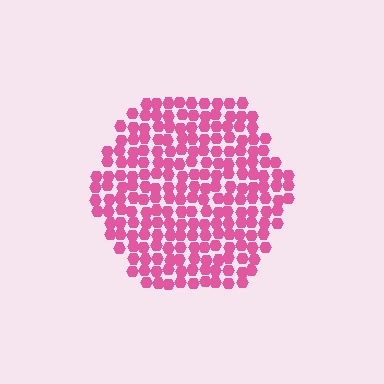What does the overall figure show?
The overall figure shows a hexagon.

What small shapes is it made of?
It is made of small hexagons.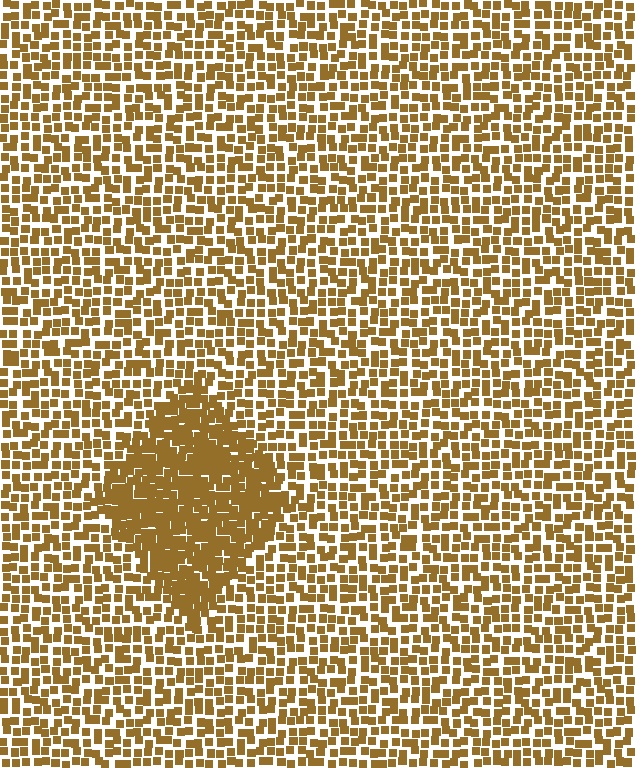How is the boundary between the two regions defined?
The boundary is defined by a change in element density (approximately 1.9x ratio). All elements are the same color, size, and shape.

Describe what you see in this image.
The image contains small brown elements arranged at two different densities. A diamond-shaped region is visible where the elements are more densely packed than the surrounding area.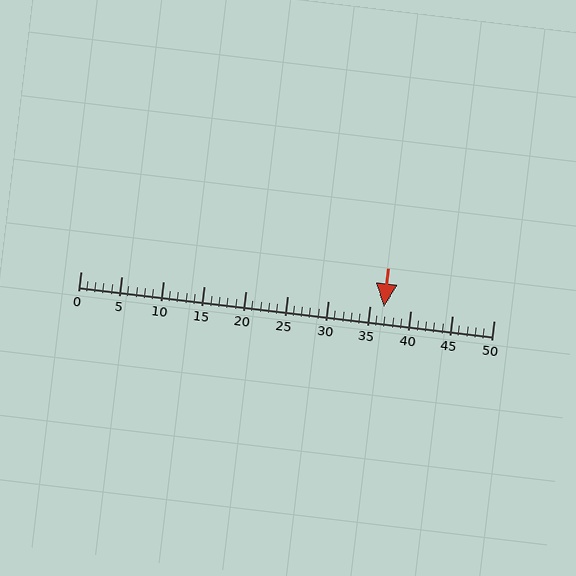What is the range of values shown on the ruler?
The ruler shows values from 0 to 50.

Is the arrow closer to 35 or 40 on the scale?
The arrow is closer to 35.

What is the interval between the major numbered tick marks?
The major tick marks are spaced 5 units apart.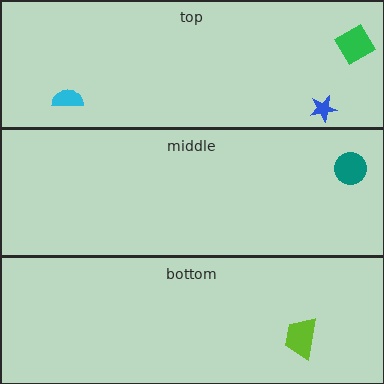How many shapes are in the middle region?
1.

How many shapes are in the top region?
3.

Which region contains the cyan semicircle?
The top region.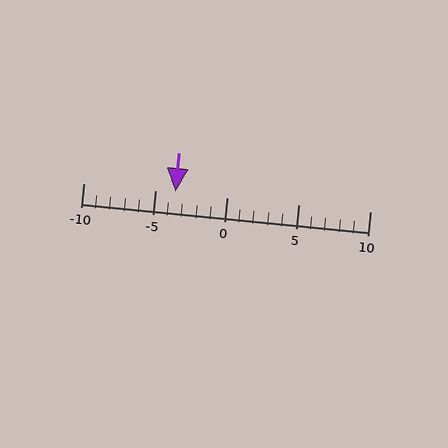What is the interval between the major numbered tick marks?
The major tick marks are spaced 5 units apart.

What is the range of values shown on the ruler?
The ruler shows values from -10 to 10.